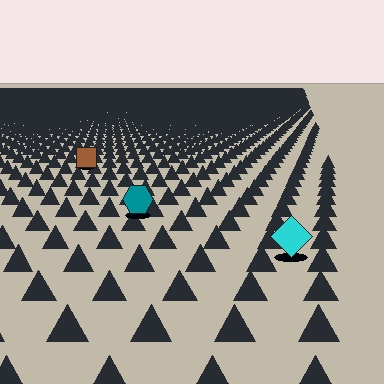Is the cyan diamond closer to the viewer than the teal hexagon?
Yes. The cyan diamond is closer — you can tell from the texture gradient: the ground texture is coarser near it.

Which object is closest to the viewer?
The cyan diamond is closest. The texture marks near it are larger and more spread out.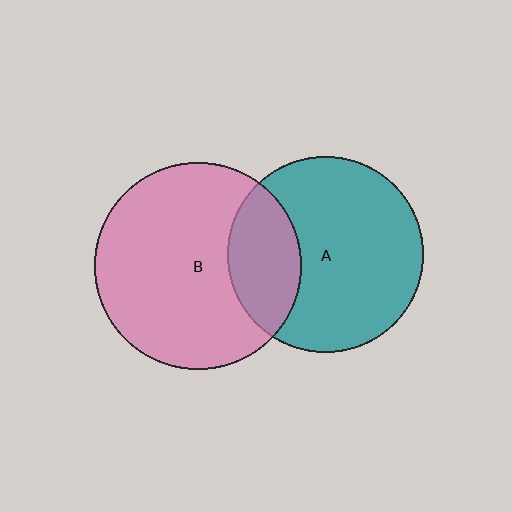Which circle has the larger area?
Circle B (pink).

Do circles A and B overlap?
Yes.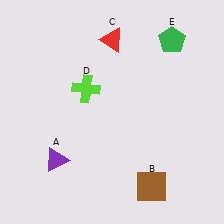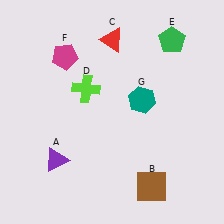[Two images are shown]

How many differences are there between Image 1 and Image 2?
There are 2 differences between the two images.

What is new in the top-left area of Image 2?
A magenta pentagon (F) was added in the top-left area of Image 2.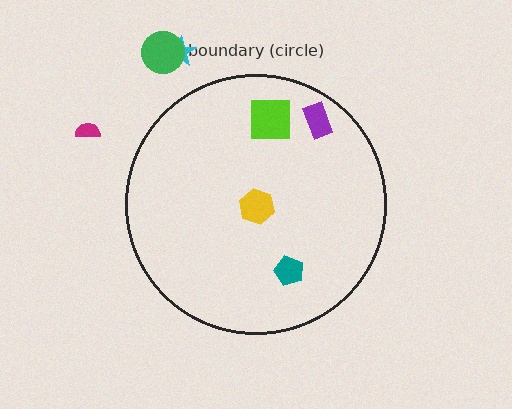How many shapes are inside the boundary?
4 inside, 3 outside.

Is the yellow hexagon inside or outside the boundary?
Inside.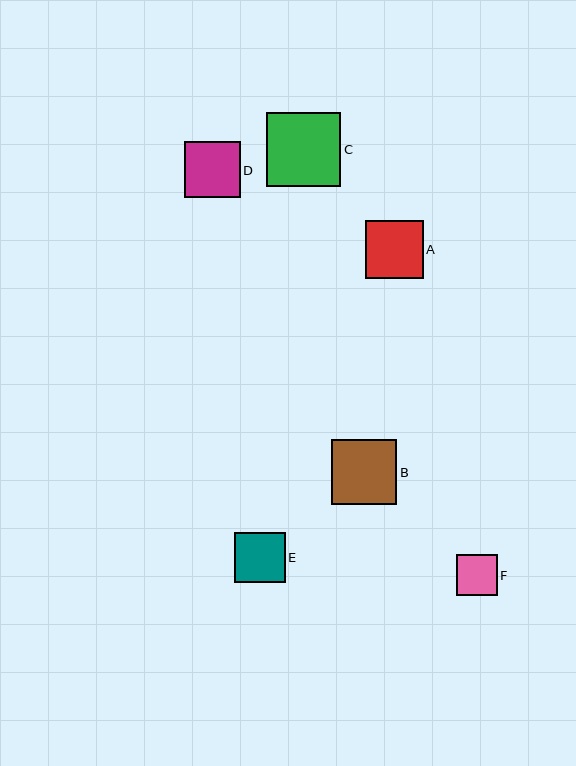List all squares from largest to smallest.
From largest to smallest: C, B, A, D, E, F.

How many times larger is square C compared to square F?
Square C is approximately 1.8 times the size of square F.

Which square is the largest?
Square C is the largest with a size of approximately 74 pixels.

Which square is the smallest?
Square F is the smallest with a size of approximately 41 pixels.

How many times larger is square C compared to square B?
Square C is approximately 1.1 times the size of square B.